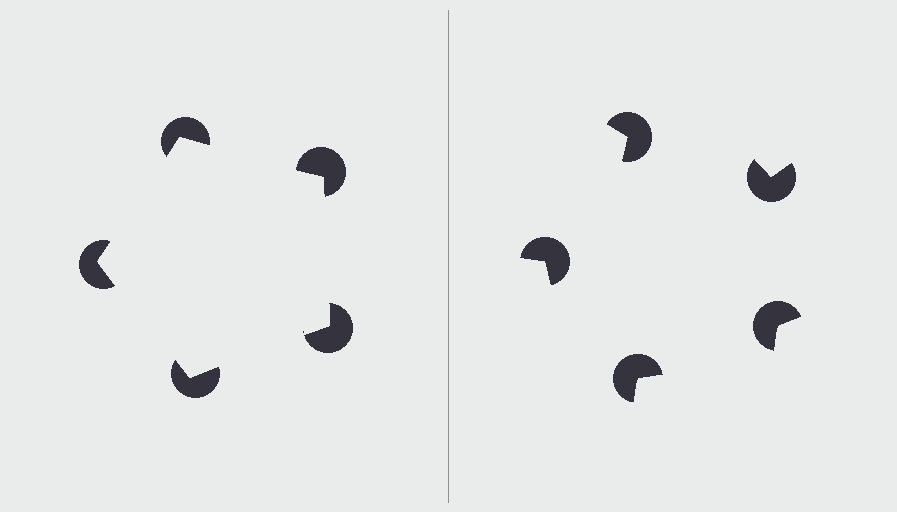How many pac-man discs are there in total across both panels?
10 — 5 on each side.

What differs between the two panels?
The pac-man discs are positioned identically on both sides; only the wedge orientations differ. On the left they align to a pentagon; on the right they are misaligned.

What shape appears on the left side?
An illusory pentagon.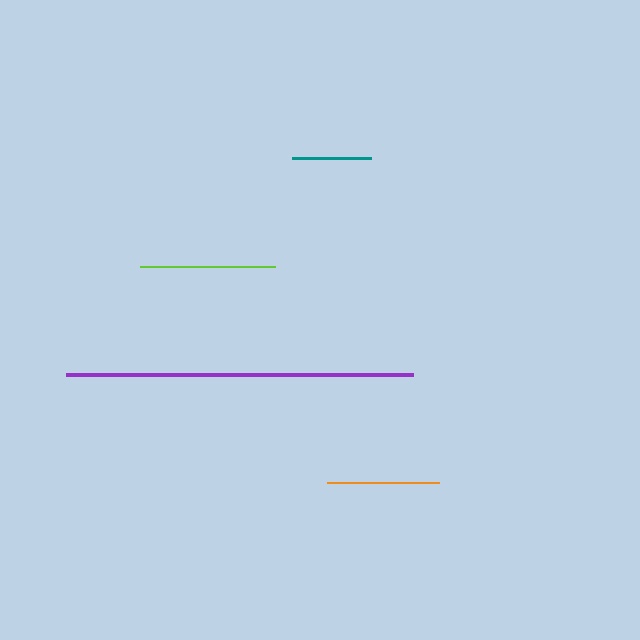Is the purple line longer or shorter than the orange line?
The purple line is longer than the orange line.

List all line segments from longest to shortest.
From longest to shortest: purple, lime, orange, teal.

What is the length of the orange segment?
The orange segment is approximately 112 pixels long.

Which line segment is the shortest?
The teal line is the shortest at approximately 79 pixels.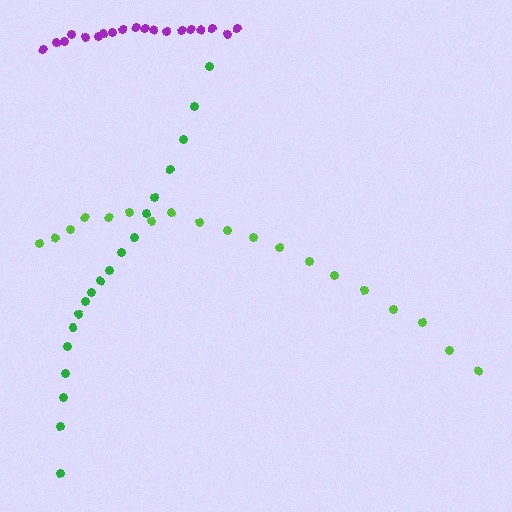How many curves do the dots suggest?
There are 3 distinct paths.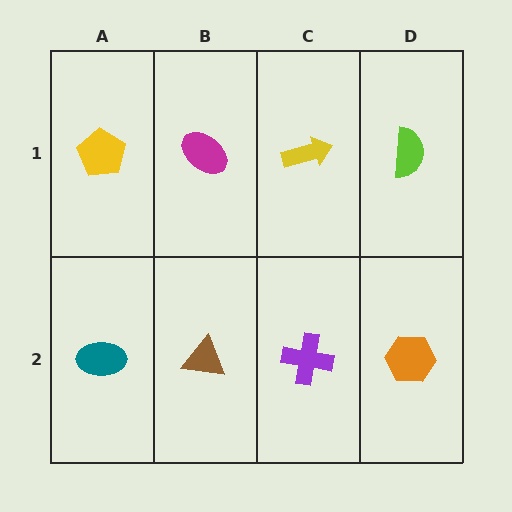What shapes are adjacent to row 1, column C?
A purple cross (row 2, column C), a magenta ellipse (row 1, column B), a lime semicircle (row 1, column D).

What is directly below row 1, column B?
A brown triangle.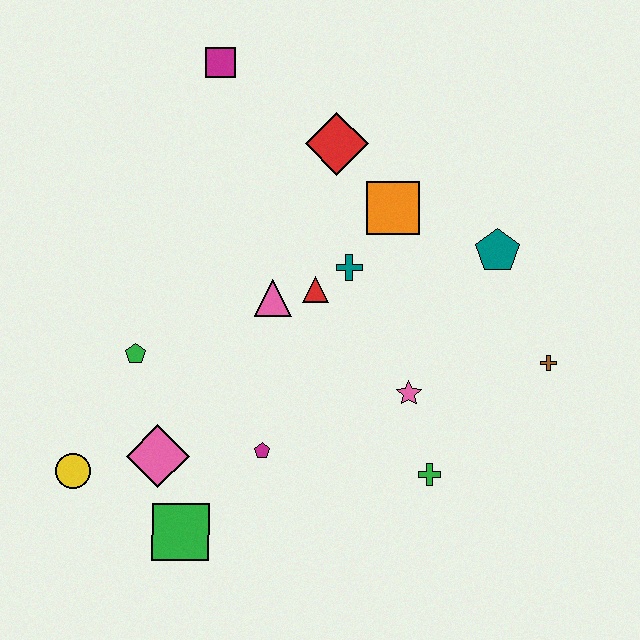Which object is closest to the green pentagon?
The pink diamond is closest to the green pentagon.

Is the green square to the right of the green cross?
No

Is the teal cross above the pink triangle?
Yes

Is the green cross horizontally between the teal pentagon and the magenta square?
Yes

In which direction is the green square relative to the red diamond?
The green square is below the red diamond.